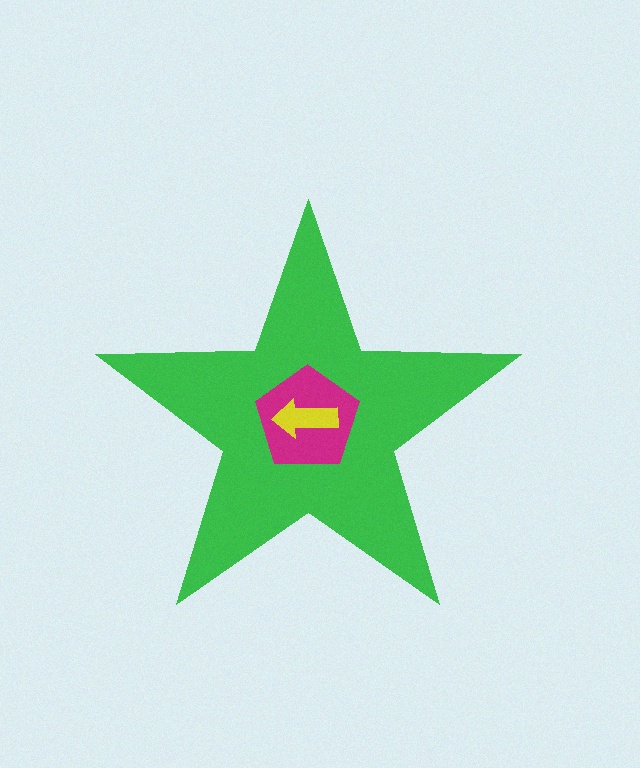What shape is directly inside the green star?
The magenta pentagon.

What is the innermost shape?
The yellow arrow.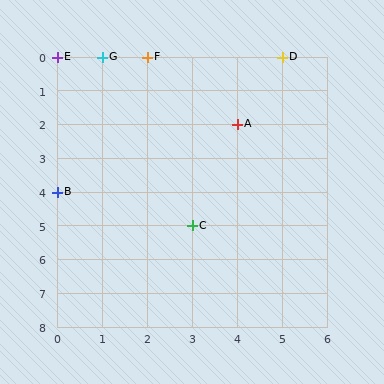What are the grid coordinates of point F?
Point F is at grid coordinates (2, 0).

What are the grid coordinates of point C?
Point C is at grid coordinates (3, 5).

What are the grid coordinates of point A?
Point A is at grid coordinates (4, 2).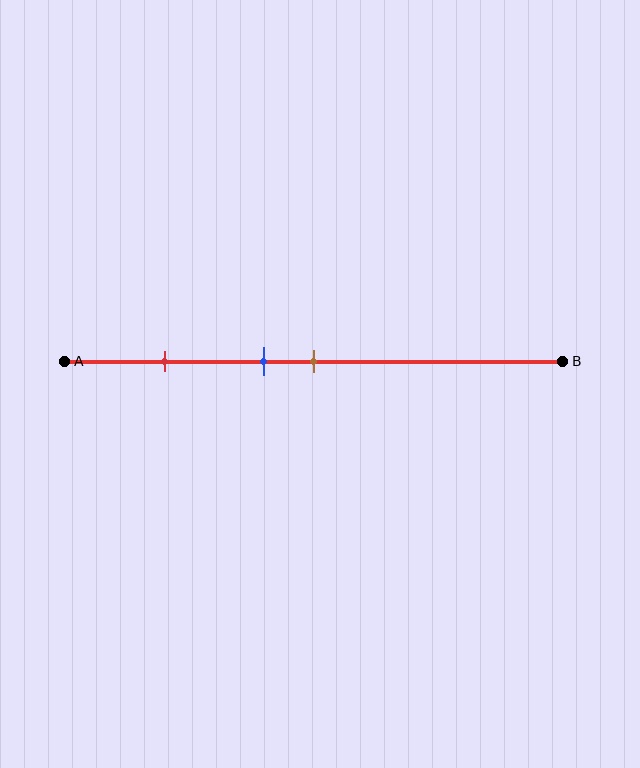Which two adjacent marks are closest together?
The blue and brown marks are the closest adjacent pair.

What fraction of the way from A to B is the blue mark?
The blue mark is approximately 40% (0.4) of the way from A to B.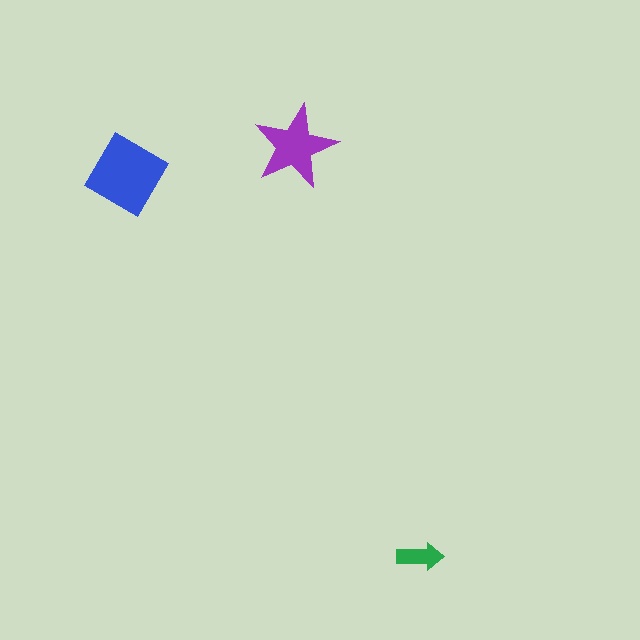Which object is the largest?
The blue diamond.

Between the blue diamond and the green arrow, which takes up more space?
The blue diamond.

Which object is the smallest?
The green arrow.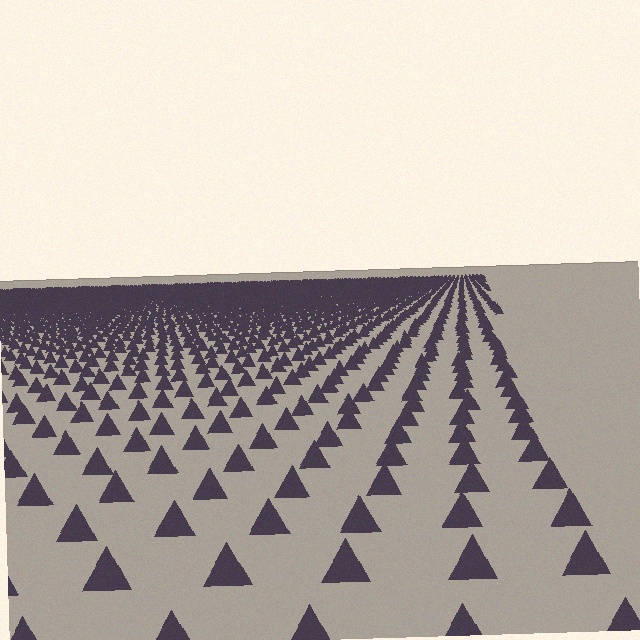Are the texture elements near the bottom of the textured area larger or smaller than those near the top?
Larger. Near the bottom, elements are closer to the viewer and appear at a bigger on-screen size.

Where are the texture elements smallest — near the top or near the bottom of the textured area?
Near the top.